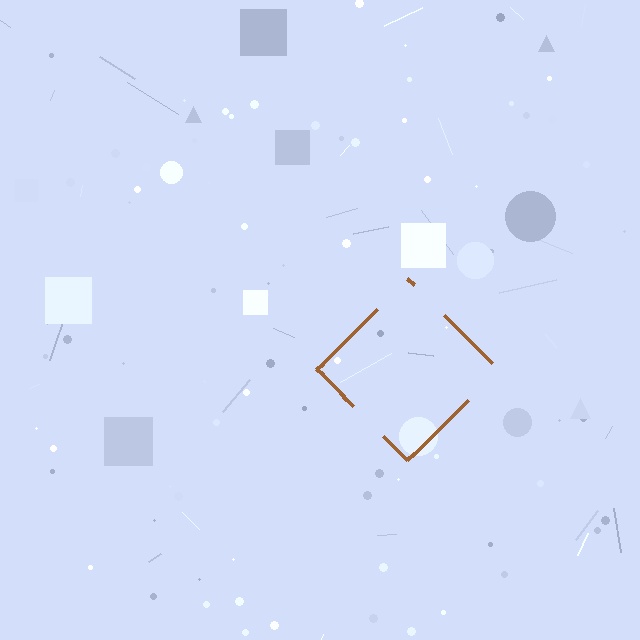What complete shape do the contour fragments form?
The contour fragments form a diamond.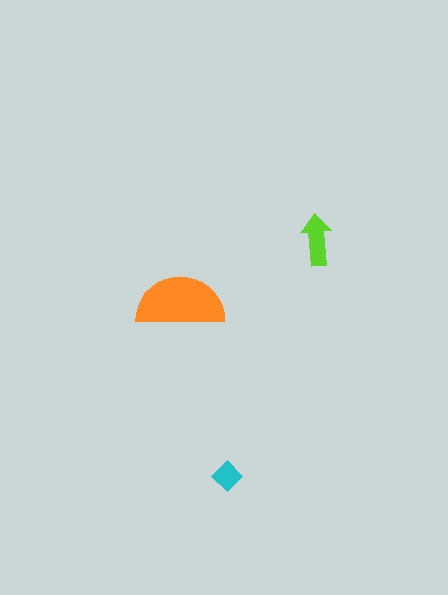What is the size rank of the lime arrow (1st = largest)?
2nd.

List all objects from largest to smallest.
The orange semicircle, the lime arrow, the cyan diamond.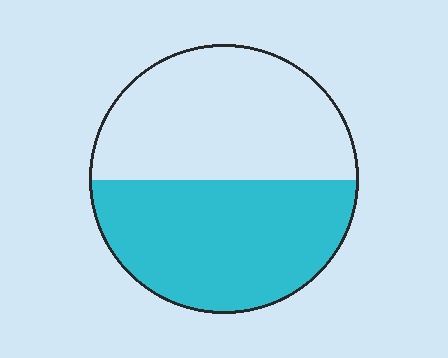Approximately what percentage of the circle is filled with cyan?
Approximately 50%.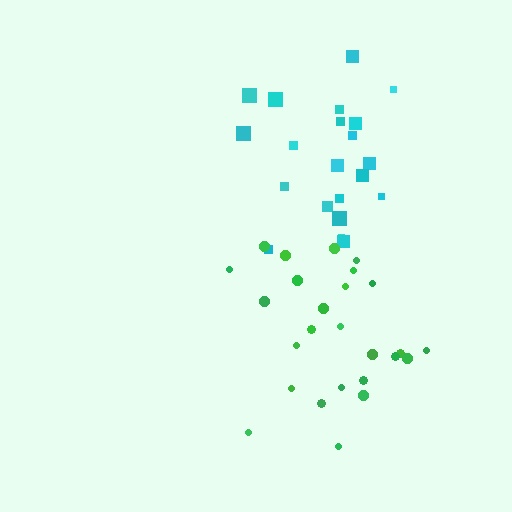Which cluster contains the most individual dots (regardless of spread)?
Green (26).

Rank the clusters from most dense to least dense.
cyan, green.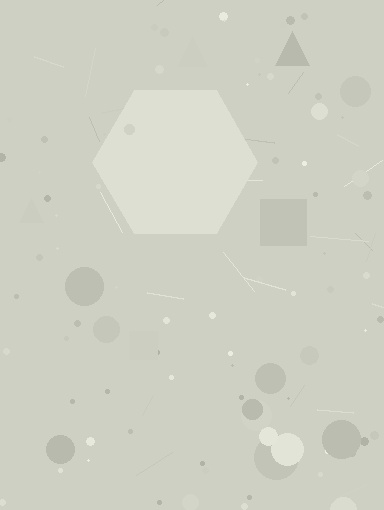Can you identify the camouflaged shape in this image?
The camouflaged shape is a hexagon.